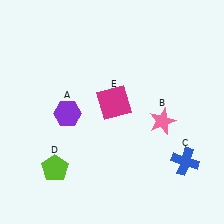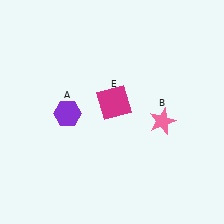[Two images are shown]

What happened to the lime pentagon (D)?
The lime pentagon (D) was removed in Image 2. It was in the bottom-left area of Image 1.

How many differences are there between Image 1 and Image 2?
There are 2 differences between the two images.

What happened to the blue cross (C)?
The blue cross (C) was removed in Image 2. It was in the bottom-right area of Image 1.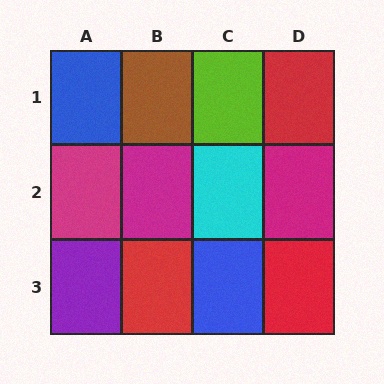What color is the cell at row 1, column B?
Brown.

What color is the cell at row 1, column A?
Blue.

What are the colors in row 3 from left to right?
Purple, red, blue, red.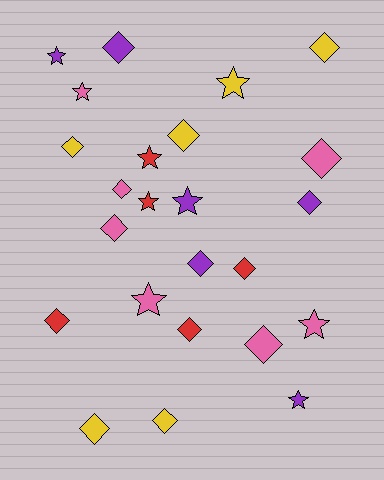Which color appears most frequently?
Pink, with 7 objects.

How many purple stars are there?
There are 3 purple stars.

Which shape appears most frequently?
Diamond, with 15 objects.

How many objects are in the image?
There are 24 objects.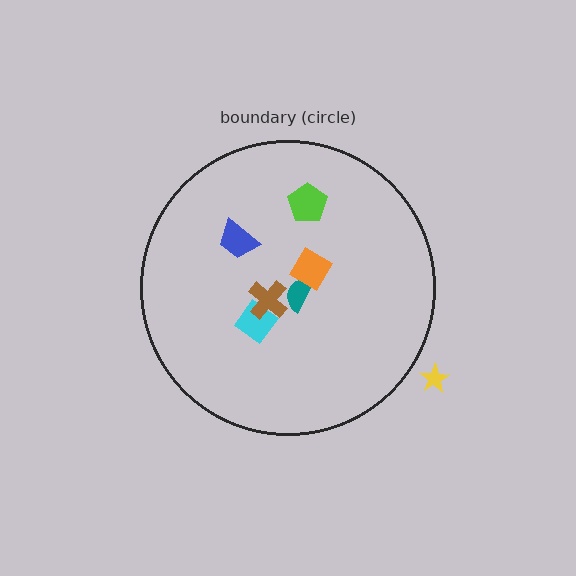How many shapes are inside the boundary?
6 inside, 1 outside.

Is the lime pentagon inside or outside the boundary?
Inside.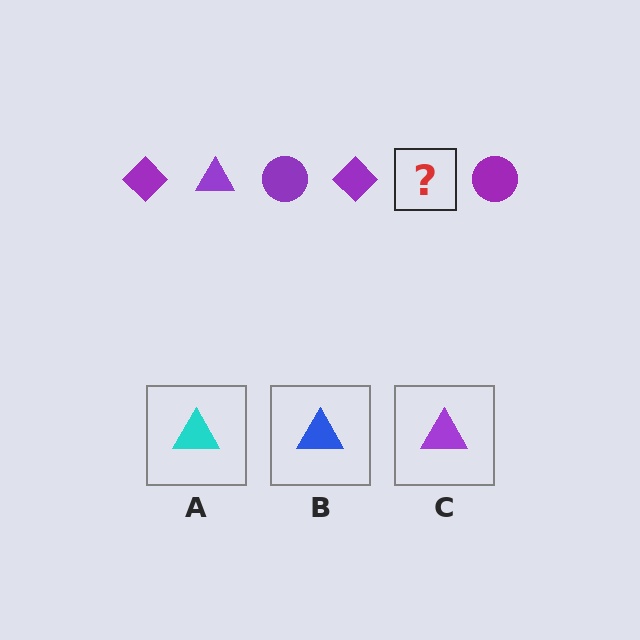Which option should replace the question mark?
Option C.